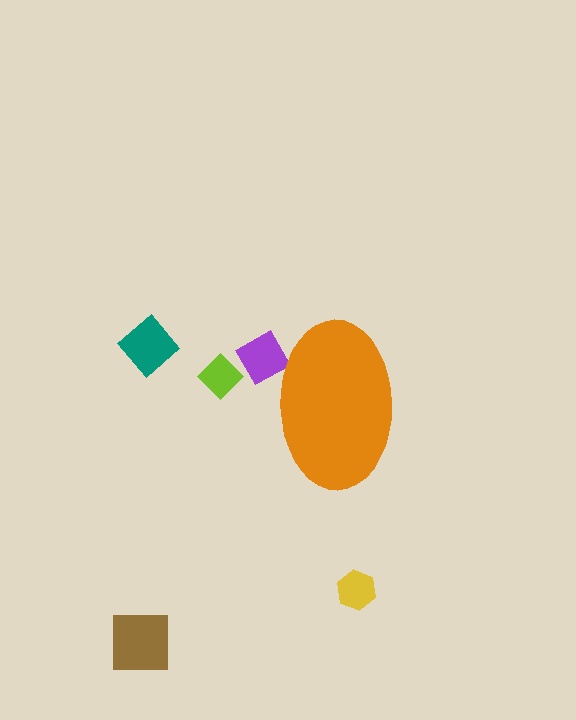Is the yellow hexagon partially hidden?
No, the yellow hexagon is fully visible.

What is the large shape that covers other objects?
An orange ellipse.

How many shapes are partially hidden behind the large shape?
1 shape is partially hidden.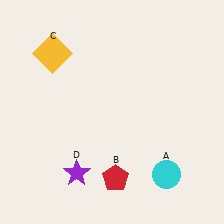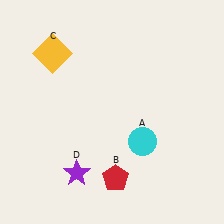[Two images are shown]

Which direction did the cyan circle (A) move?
The cyan circle (A) moved up.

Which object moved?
The cyan circle (A) moved up.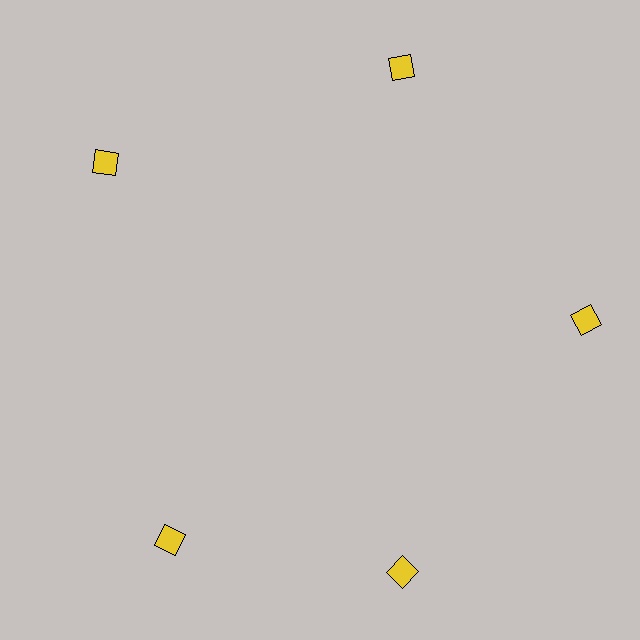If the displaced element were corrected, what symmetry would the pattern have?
It would have 5-fold rotational symmetry — the pattern would map onto itself every 72 degrees.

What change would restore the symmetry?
The symmetry would be restored by rotating it back into even spacing with its neighbors so that all 5 squares sit at equal angles and equal distance from the center.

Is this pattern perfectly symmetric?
No. The 5 yellow squares are arranged in a ring, but one element near the 8 o'clock position is rotated out of alignment along the ring, breaking the 5-fold rotational symmetry.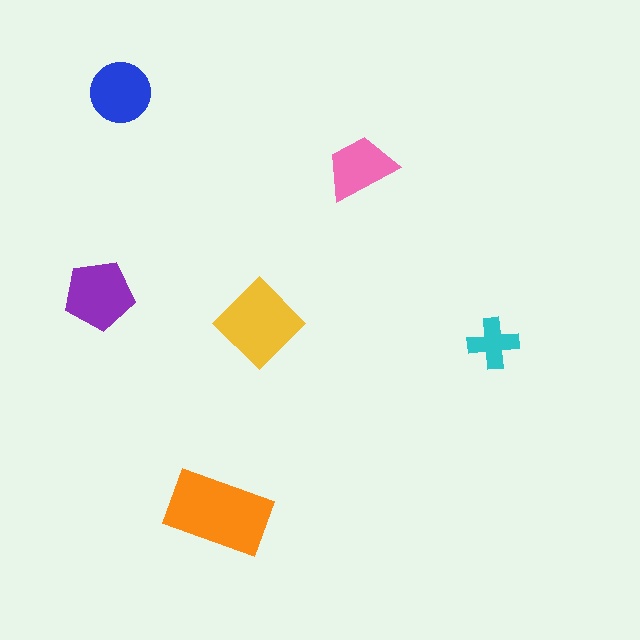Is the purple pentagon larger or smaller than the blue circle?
Larger.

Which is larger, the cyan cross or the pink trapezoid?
The pink trapezoid.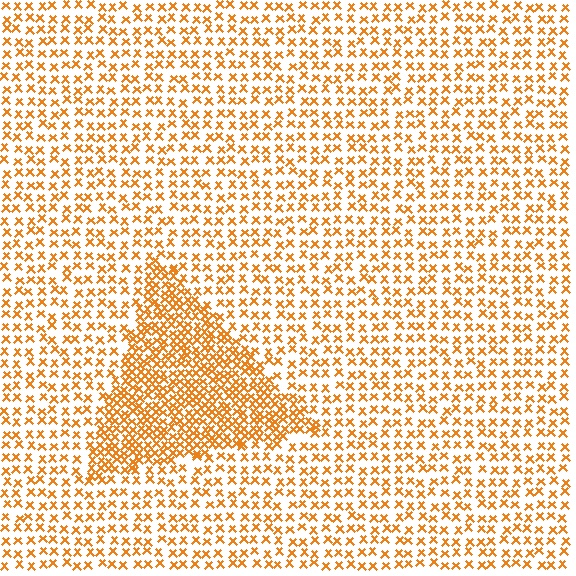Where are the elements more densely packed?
The elements are more densely packed inside the triangle boundary.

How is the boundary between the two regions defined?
The boundary is defined by a change in element density (approximately 2.2x ratio). All elements are the same color, size, and shape.